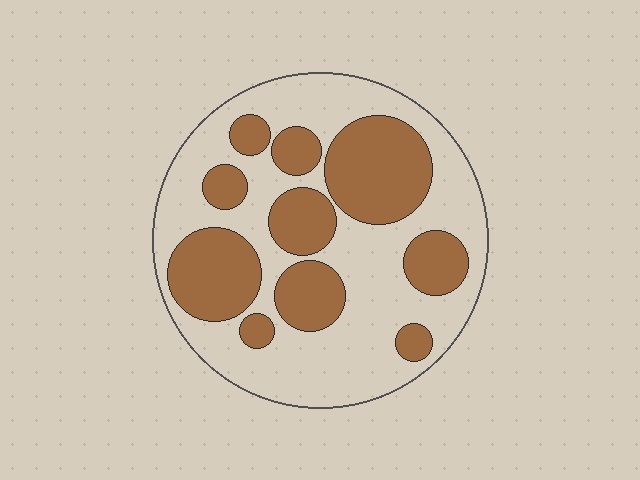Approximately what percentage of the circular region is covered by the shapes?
Approximately 40%.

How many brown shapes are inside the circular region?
10.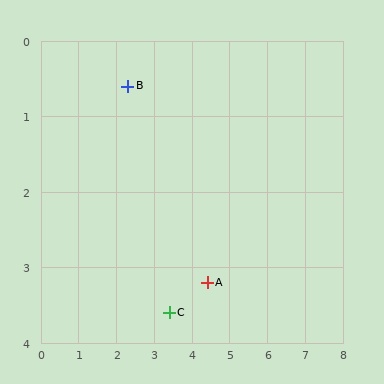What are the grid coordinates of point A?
Point A is at approximately (4.4, 3.2).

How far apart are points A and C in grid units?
Points A and C are about 1.1 grid units apart.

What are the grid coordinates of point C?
Point C is at approximately (3.4, 3.6).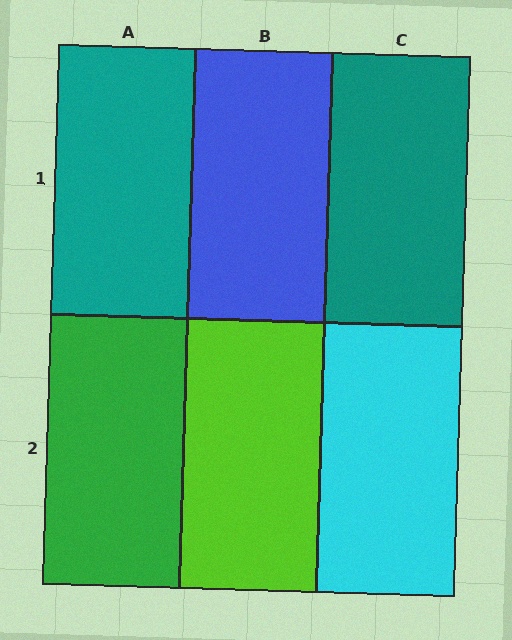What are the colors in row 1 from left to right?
Teal, blue, teal.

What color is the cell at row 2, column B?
Lime.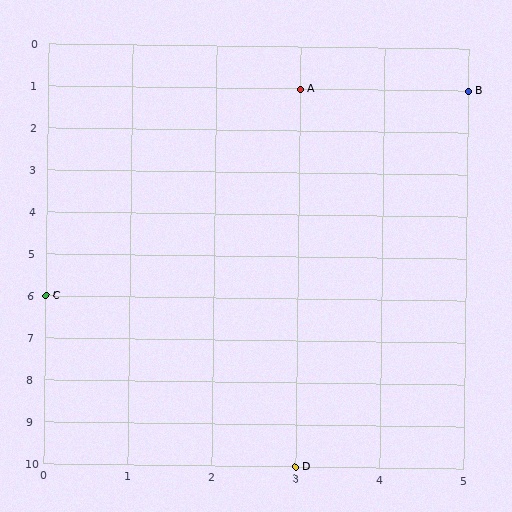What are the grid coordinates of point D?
Point D is at grid coordinates (3, 10).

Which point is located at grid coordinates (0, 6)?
Point C is at (0, 6).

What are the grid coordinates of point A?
Point A is at grid coordinates (3, 1).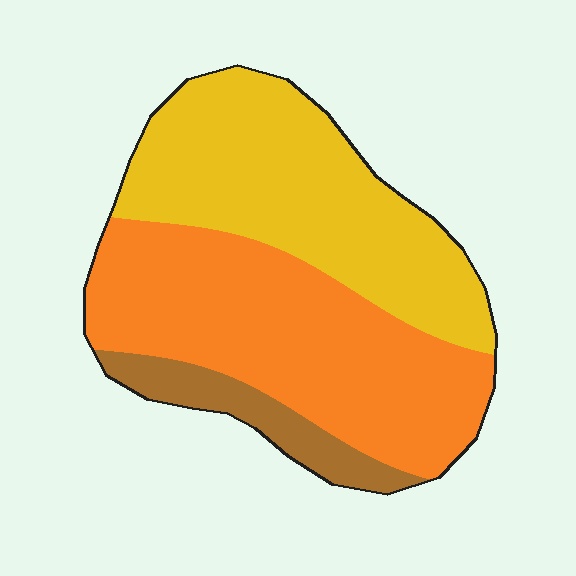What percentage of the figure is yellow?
Yellow covers about 40% of the figure.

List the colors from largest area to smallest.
From largest to smallest: orange, yellow, brown.